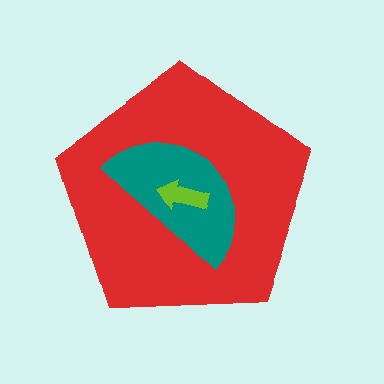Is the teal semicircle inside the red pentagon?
Yes.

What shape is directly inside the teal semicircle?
The lime arrow.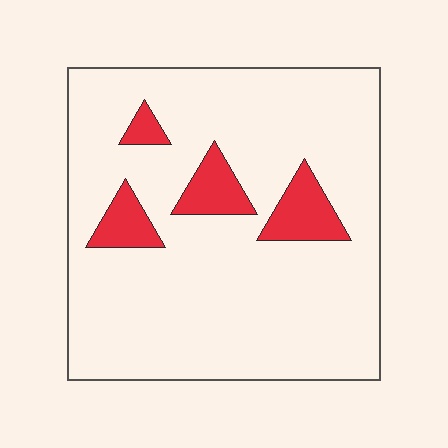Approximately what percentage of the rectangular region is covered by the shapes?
Approximately 10%.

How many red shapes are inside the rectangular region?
4.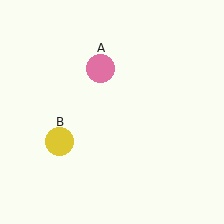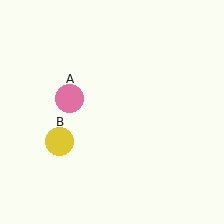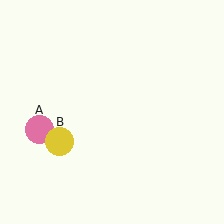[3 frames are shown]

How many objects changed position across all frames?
1 object changed position: pink circle (object A).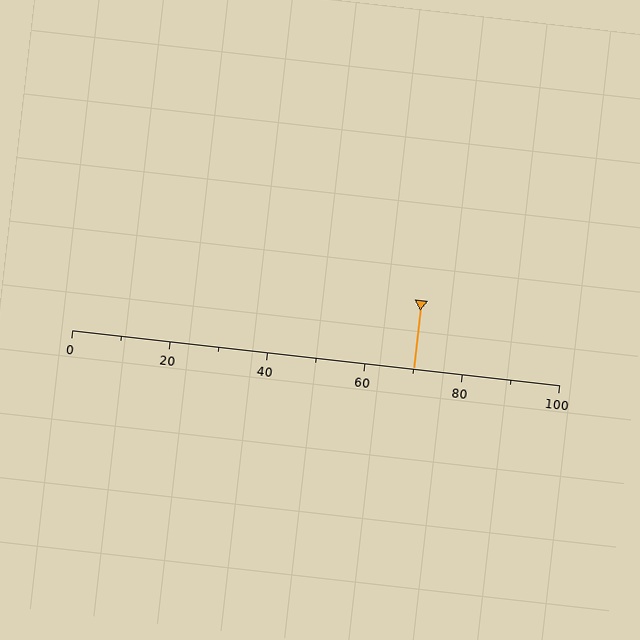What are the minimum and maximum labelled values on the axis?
The axis runs from 0 to 100.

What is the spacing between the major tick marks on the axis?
The major ticks are spaced 20 apart.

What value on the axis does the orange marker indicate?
The marker indicates approximately 70.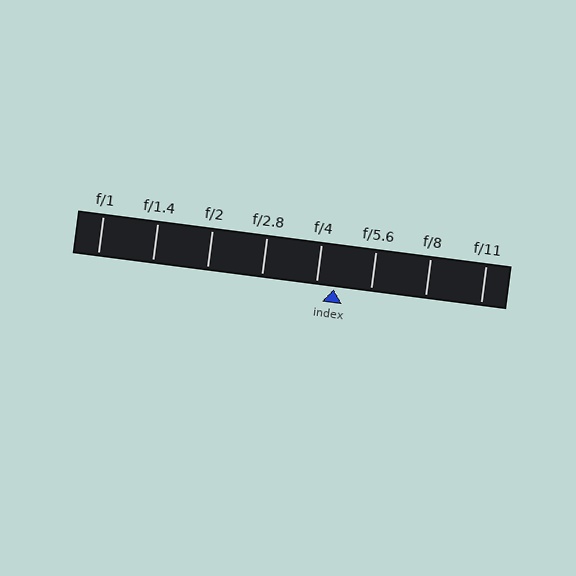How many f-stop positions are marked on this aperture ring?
There are 8 f-stop positions marked.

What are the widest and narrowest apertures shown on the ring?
The widest aperture shown is f/1 and the narrowest is f/11.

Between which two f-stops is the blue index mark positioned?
The index mark is between f/4 and f/5.6.